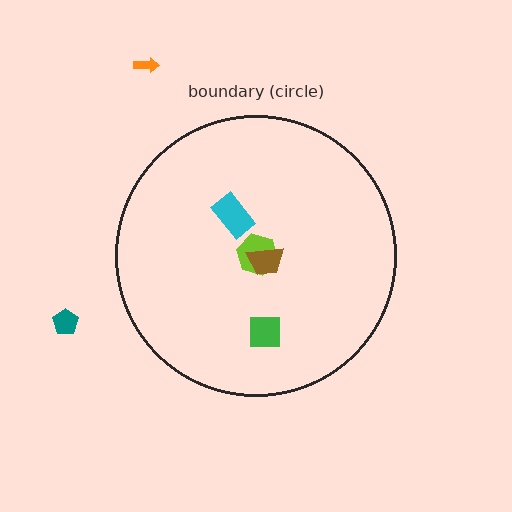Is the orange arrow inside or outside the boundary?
Outside.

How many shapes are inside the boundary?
4 inside, 2 outside.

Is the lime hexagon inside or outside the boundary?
Inside.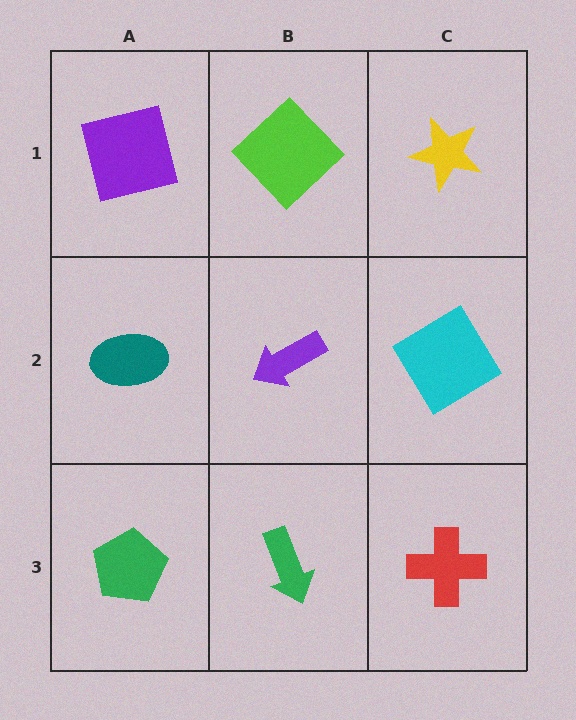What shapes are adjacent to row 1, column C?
A cyan diamond (row 2, column C), a lime diamond (row 1, column B).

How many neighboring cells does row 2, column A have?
3.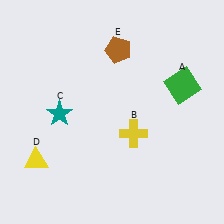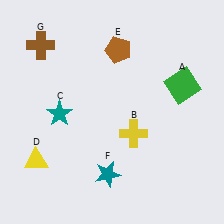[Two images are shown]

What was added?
A teal star (F), a brown cross (G) were added in Image 2.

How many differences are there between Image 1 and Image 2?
There are 2 differences between the two images.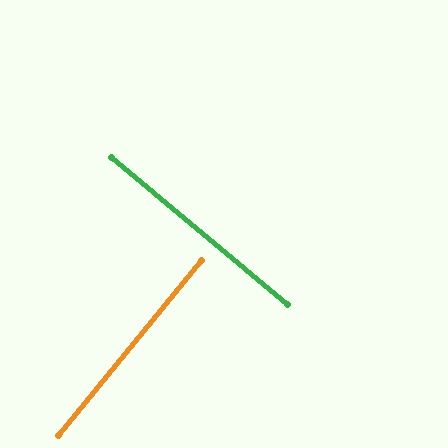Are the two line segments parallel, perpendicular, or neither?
Perpendicular — they meet at approximately 89°.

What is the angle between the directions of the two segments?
Approximately 89 degrees.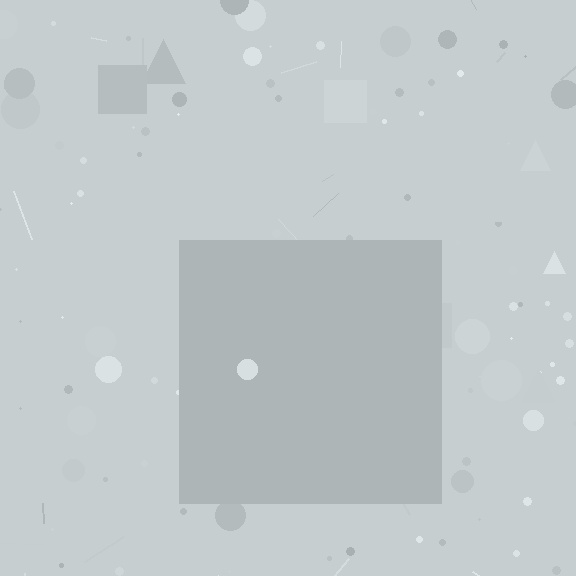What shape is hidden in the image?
A square is hidden in the image.